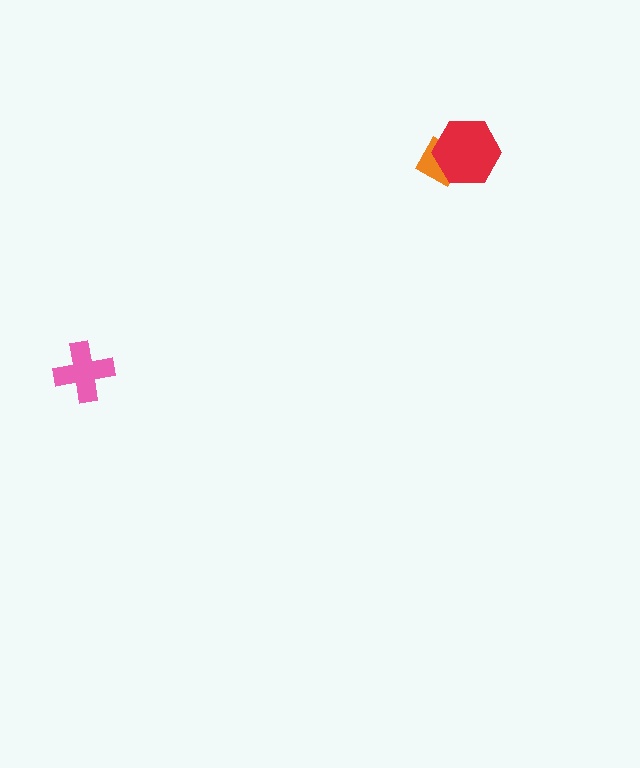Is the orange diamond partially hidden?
Yes, it is partially covered by another shape.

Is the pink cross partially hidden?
No, no other shape covers it.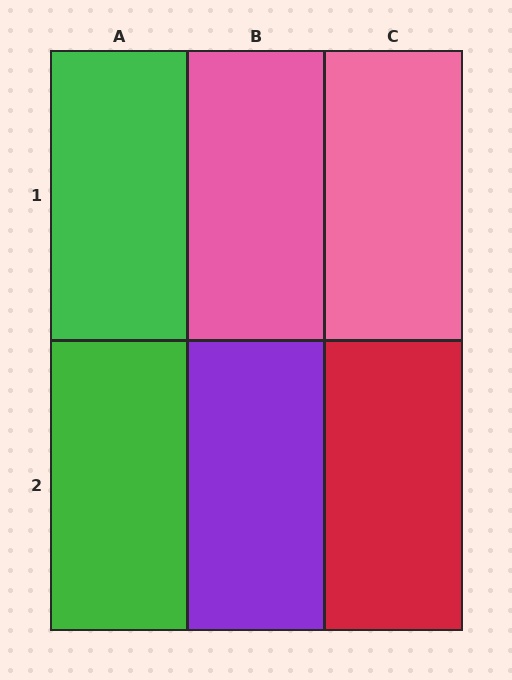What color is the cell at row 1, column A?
Green.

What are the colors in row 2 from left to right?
Green, purple, red.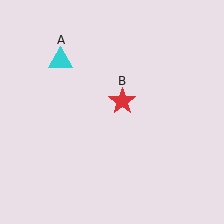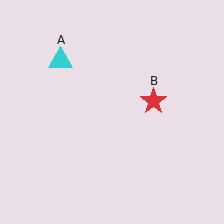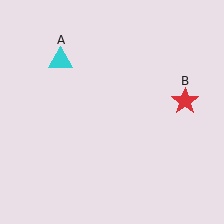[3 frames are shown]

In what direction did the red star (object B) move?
The red star (object B) moved right.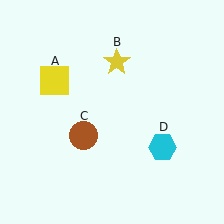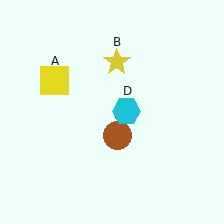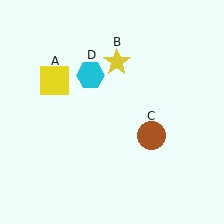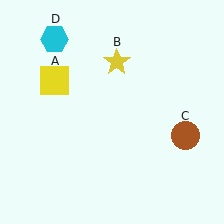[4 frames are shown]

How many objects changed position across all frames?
2 objects changed position: brown circle (object C), cyan hexagon (object D).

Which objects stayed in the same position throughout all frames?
Yellow square (object A) and yellow star (object B) remained stationary.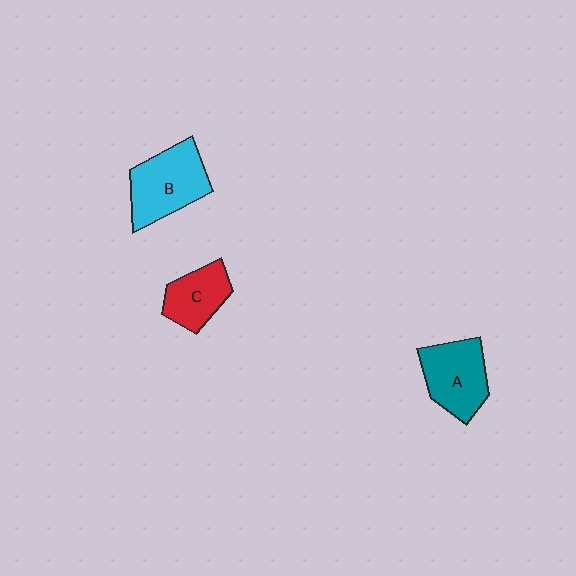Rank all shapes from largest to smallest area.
From largest to smallest: B (cyan), A (teal), C (red).